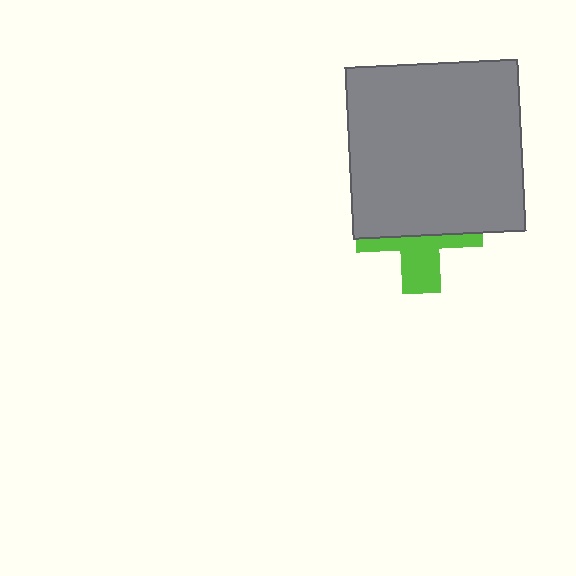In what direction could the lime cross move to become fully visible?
The lime cross could move down. That would shift it out from behind the gray square entirely.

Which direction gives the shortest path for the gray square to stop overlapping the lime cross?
Moving up gives the shortest separation.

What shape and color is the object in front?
The object in front is a gray square.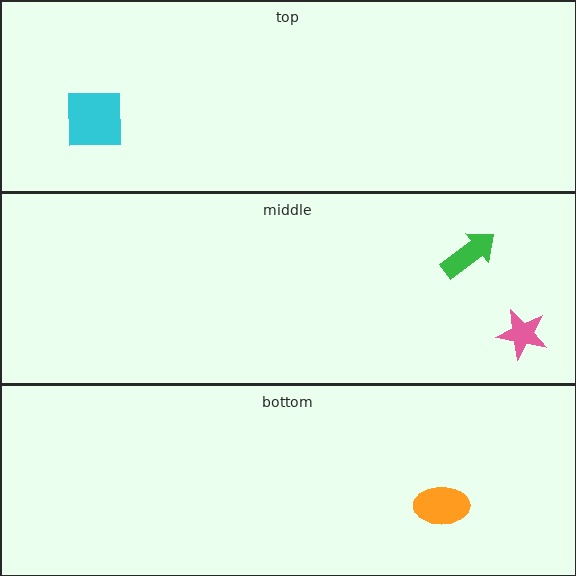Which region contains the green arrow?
The middle region.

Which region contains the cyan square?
The top region.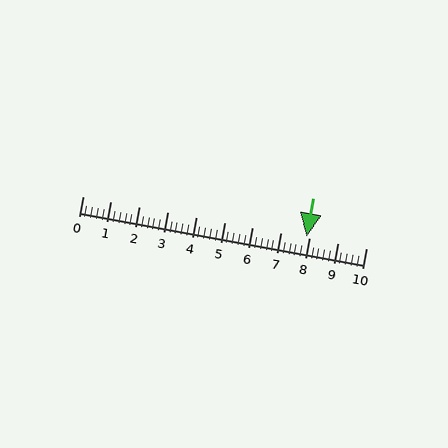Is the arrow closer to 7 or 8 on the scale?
The arrow is closer to 8.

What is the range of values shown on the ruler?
The ruler shows values from 0 to 10.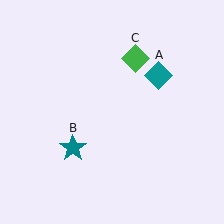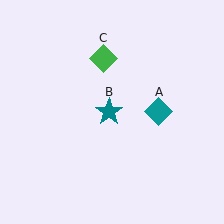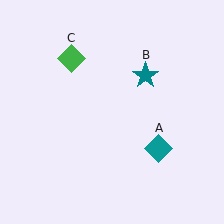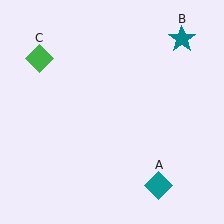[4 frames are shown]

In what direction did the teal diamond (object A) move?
The teal diamond (object A) moved down.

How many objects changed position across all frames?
3 objects changed position: teal diamond (object A), teal star (object B), green diamond (object C).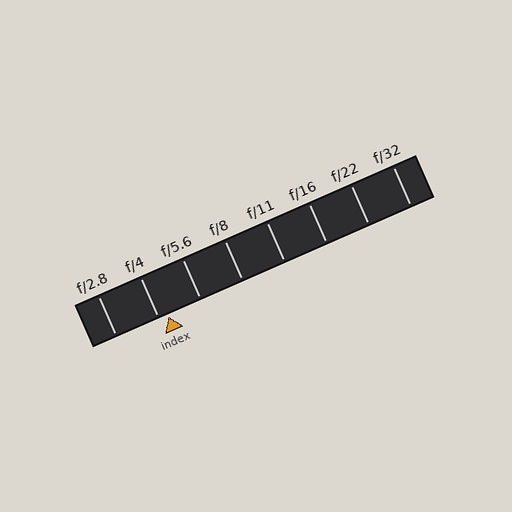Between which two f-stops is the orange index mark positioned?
The index mark is between f/4 and f/5.6.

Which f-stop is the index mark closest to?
The index mark is closest to f/4.